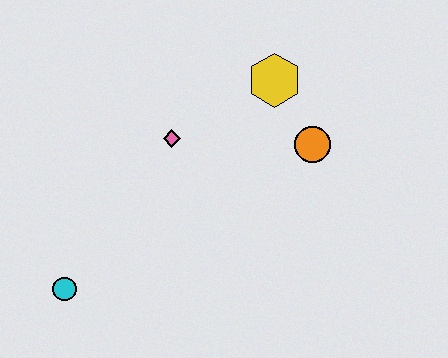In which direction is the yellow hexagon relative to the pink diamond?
The yellow hexagon is to the right of the pink diamond.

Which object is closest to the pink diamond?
The yellow hexagon is closest to the pink diamond.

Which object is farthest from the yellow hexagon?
The cyan circle is farthest from the yellow hexagon.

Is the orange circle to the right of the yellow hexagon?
Yes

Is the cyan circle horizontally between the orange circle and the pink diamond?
No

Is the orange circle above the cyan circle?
Yes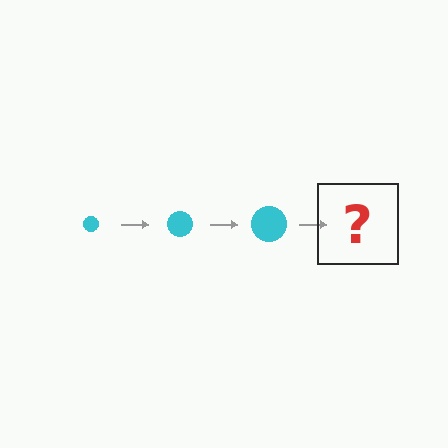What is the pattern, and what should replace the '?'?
The pattern is that the circle gets progressively larger each step. The '?' should be a cyan circle, larger than the previous one.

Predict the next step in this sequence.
The next step is a cyan circle, larger than the previous one.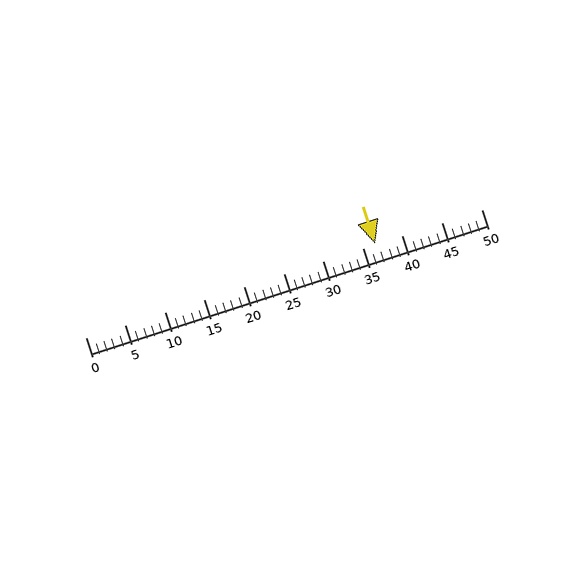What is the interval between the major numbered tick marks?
The major tick marks are spaced 5 units apart.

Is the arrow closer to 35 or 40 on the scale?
The arrow is closer to 35.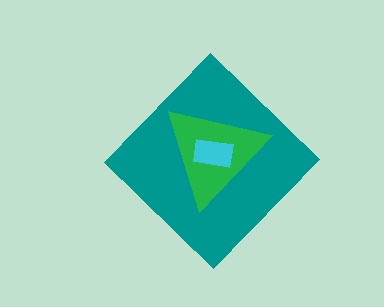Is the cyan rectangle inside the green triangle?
Yes.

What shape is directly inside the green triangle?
The cyan rectangle.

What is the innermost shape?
The cyan rectangle.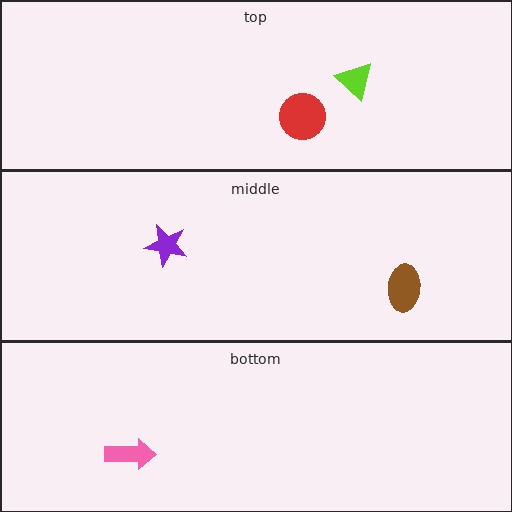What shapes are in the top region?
The lime triangle, the red circle.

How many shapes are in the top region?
2.